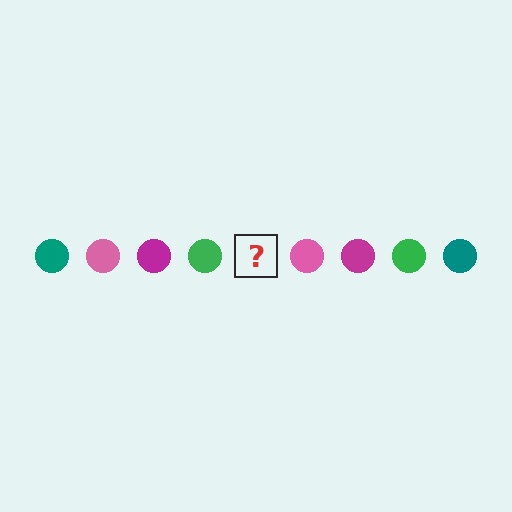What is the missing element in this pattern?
The missing element is a teal circle.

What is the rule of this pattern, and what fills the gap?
The rule is that the pattern cycles through teal, pink, magenta, green circles. The gap should be filled with a teal circle.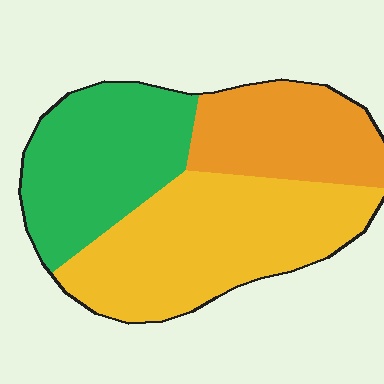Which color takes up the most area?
Yellow, at roughly 45%.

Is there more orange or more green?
Green.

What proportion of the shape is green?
Green covers about 30% of the shape.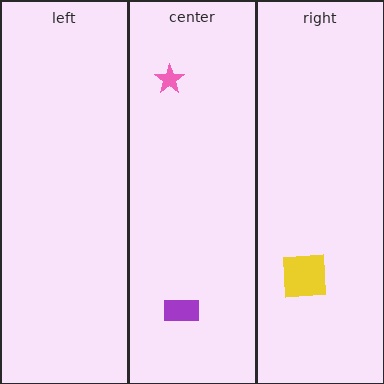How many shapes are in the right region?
1.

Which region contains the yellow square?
The right region.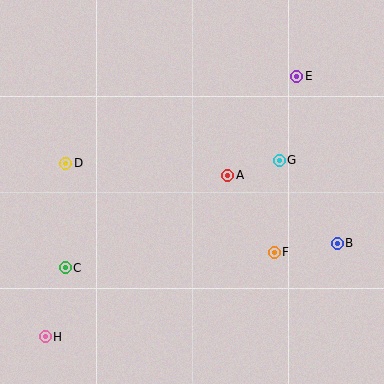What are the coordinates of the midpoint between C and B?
The midpoint between C and B is at (201, 255).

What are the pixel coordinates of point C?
Point C is at (65, 268).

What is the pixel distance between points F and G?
The distance between F and G is 92 pixels.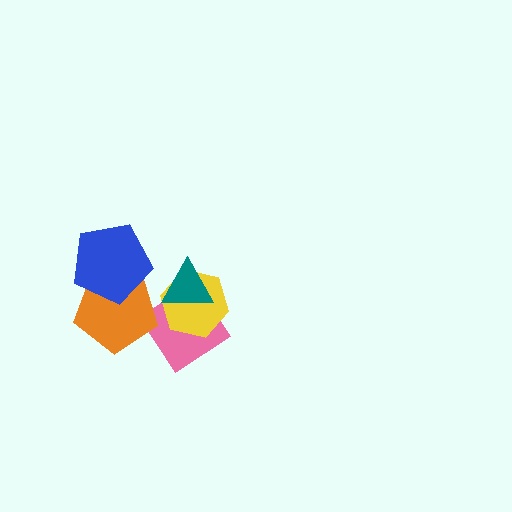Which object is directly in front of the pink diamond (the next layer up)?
The yellow hexagon is directly in front of the pink diamond.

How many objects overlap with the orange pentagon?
2 objects overlap with the orange pentagon.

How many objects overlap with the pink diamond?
3 objects overlap with the pink diamond.